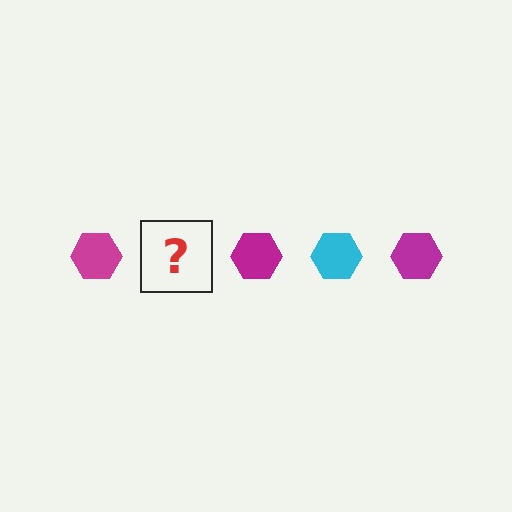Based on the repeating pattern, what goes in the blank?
The blank should be a cyan hexagon.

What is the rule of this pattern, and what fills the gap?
The rule is that the pattern cycles through magenta, cyan hexagons. The gap should be filled with a cyan hexagon.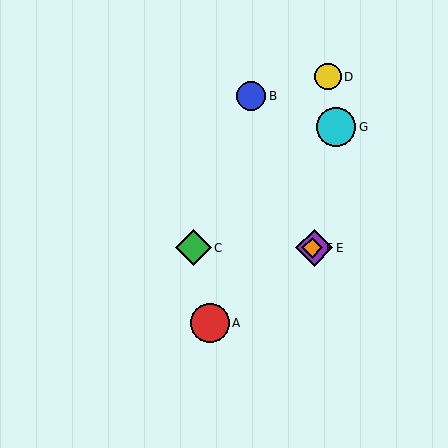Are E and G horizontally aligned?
No, E is at y≈248 and G is at y≈127.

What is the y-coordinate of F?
Object F is at y≈248.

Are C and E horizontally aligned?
Yes, both are at y≈248.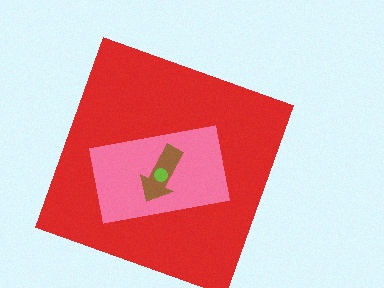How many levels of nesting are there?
4.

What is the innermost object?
The lime circle.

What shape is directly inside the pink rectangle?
The brown arrow.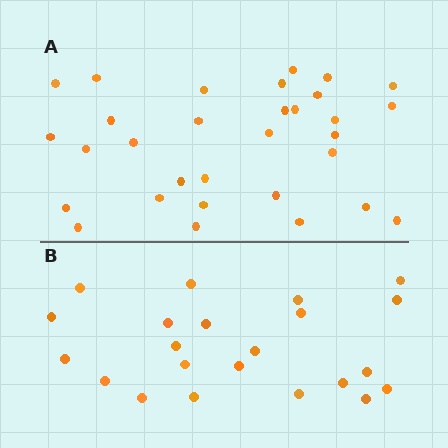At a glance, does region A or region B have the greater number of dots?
Region A (the top region) has more dots.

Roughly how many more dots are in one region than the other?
Region A has roughly 8 or so more dots than region B.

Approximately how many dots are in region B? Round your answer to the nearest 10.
About 20 dots. (The exact count is 22, which rounds to 20.)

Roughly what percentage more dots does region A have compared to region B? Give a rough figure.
About 40% more.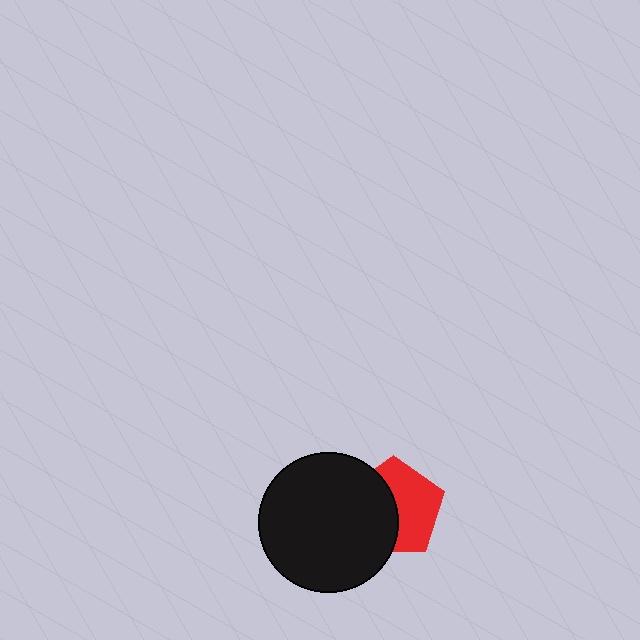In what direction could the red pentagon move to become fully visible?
The red pentagon could move right. That would shift it out from behind the black circle entirely.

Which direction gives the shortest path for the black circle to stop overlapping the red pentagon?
Moving left gives the shortest separation.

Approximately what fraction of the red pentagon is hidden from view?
Roughly 47% of the red pentagon is hidden behind the black circle.